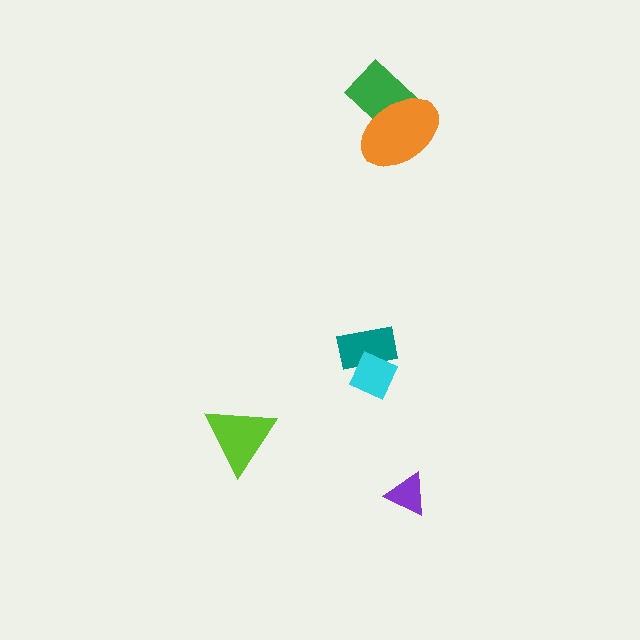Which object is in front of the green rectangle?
The orange ellipse is in front of the green rectangle.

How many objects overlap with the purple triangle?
0 objects overlap with the purple triangle.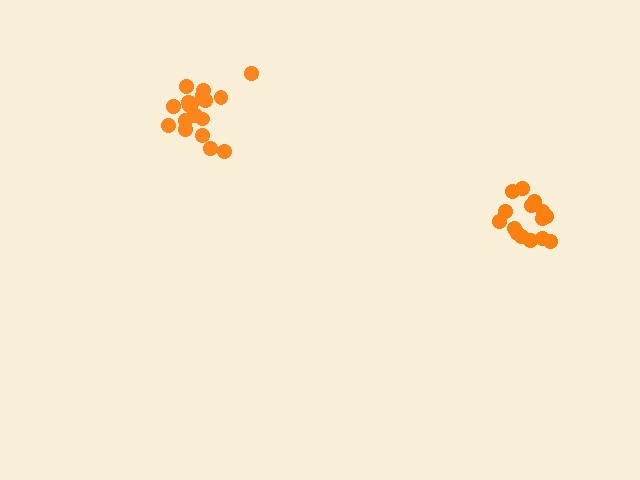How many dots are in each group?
Group 1: 15 dots, Group 2: 18 dots (33 total).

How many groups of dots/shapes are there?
There are 2 groups.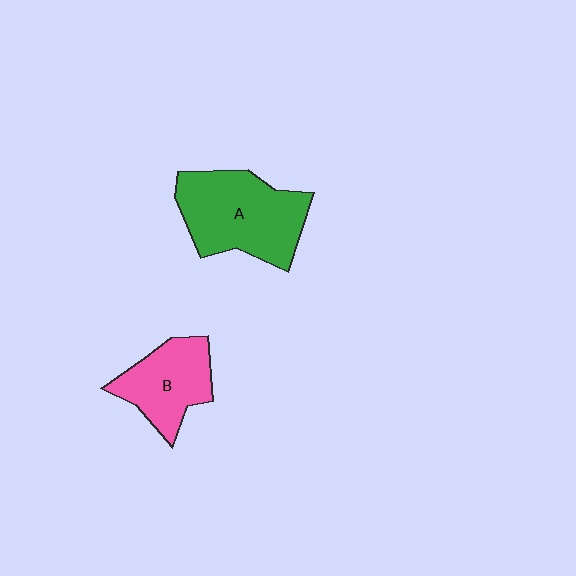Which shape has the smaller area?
Shape B (pink).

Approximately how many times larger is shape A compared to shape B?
Approximately 1.5 times.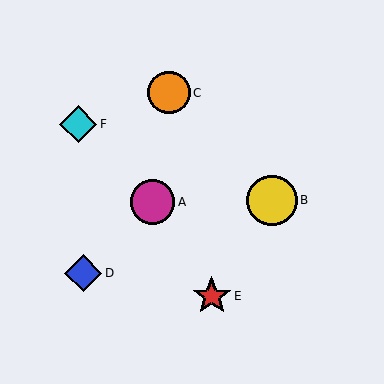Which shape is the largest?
The yellow circle (labeled B) is the largest.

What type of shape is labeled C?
Shape C is an orange circle.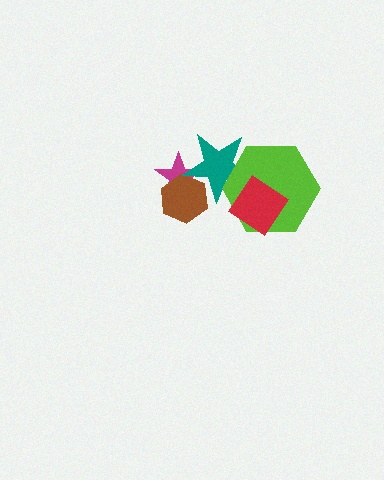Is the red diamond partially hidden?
No, no other shape covers it.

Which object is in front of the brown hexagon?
The teal star is in front of the brown hexagon.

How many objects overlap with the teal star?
4 objects overlap with the teal star.